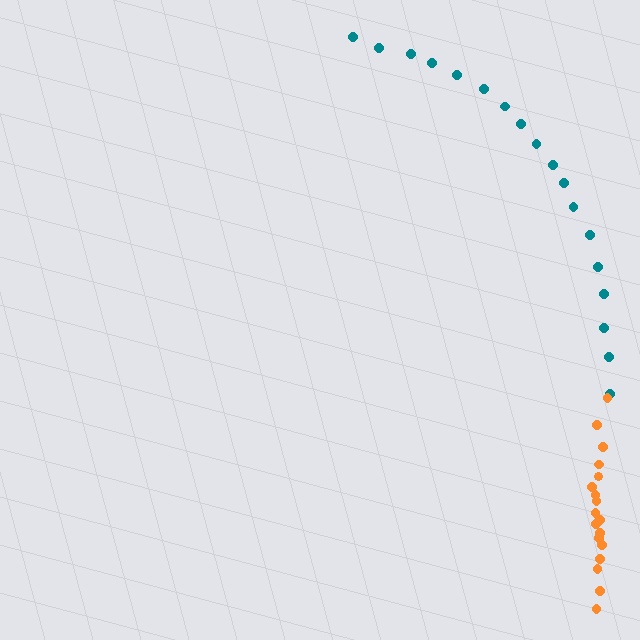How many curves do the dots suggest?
There are 2 distinct paths.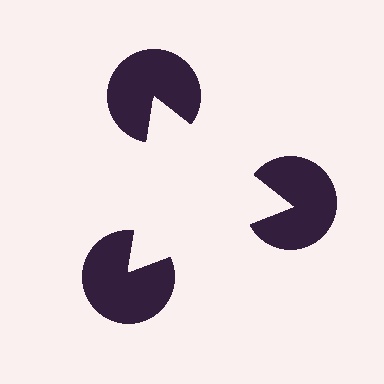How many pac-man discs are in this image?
There are 3 — one at each vertex of the illusory triangle.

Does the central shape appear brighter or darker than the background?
It typically appears slightly brighter than the background, even though no actual brightness change is drawn.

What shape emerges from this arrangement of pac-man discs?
An illusory triangle — its edges are inferred from the aligned wedge cuts in the pac-man discs, not physically drawn.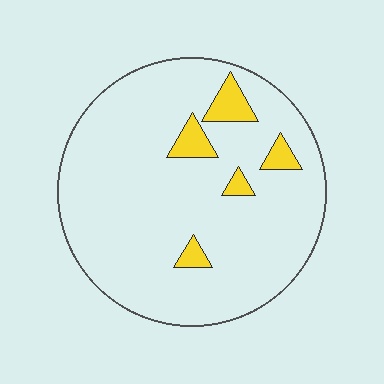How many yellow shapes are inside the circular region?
5.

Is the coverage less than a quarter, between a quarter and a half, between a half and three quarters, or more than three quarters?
Less than a quarter.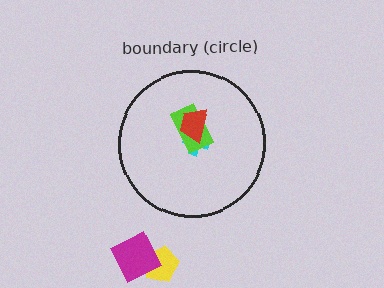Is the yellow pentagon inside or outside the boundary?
Outside.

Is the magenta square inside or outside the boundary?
Outside.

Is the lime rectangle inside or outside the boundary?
Inside.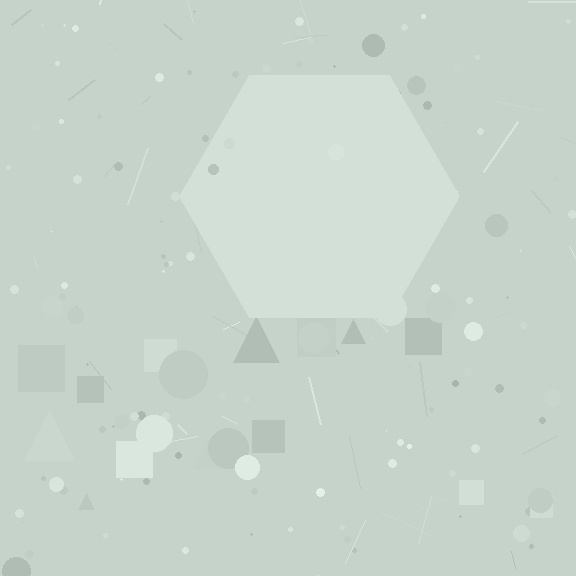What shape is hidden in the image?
A hexagon is hidden in the image.